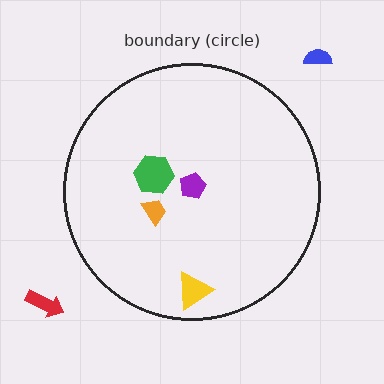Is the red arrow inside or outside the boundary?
Outside.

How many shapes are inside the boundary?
4 inside, 2 outside.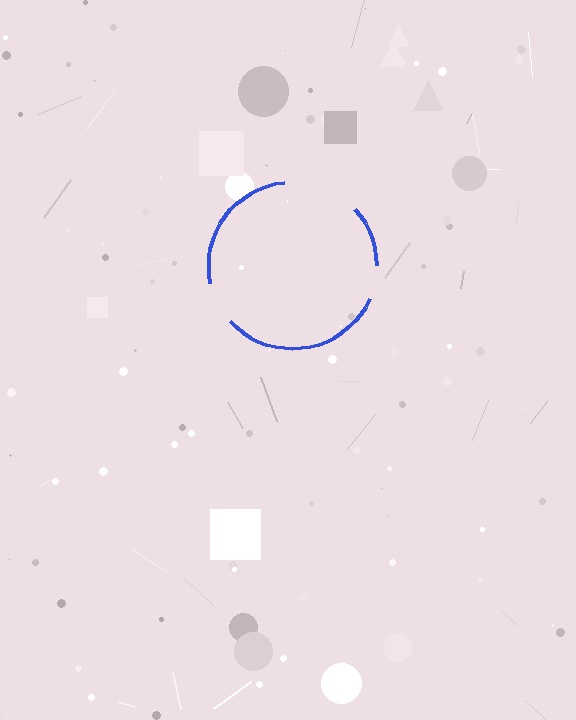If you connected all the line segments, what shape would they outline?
They would outline a circle.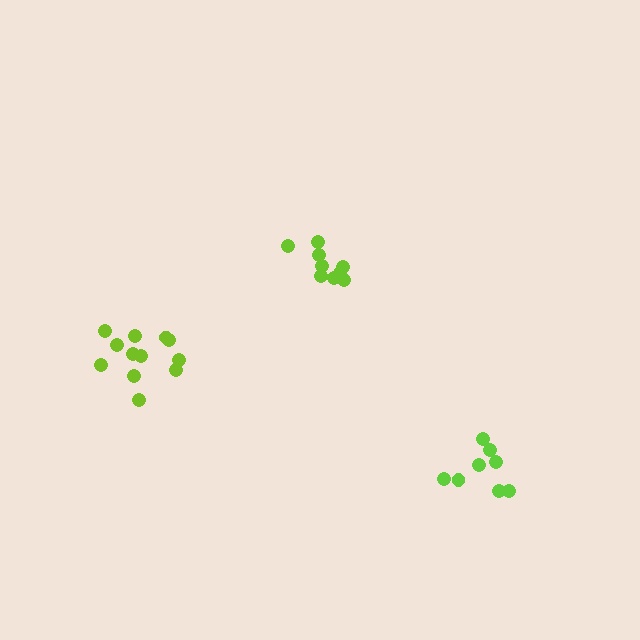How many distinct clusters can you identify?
There are 3 distinct clusters.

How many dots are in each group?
Group 1: 9 dots, Group 2: 12 dots, Group 3: 8 dots (29 total).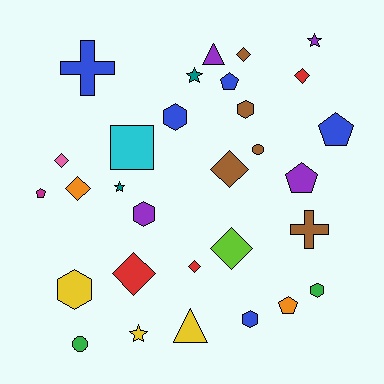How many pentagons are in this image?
There are 5 pentagons.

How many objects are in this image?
There are 30 objects.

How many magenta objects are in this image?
There is 1 magenta object.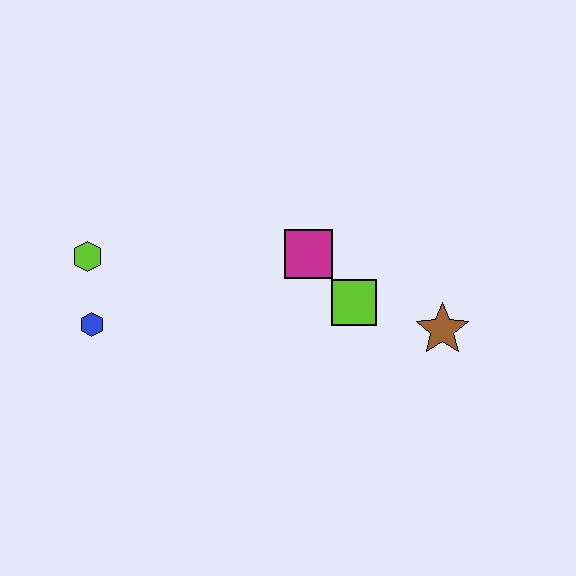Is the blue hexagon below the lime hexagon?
Yes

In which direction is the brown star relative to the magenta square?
The brown star is to the right of the magenta square.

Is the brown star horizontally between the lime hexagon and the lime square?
No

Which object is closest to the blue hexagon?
The lime hexagon is closest to the blue hexagon.